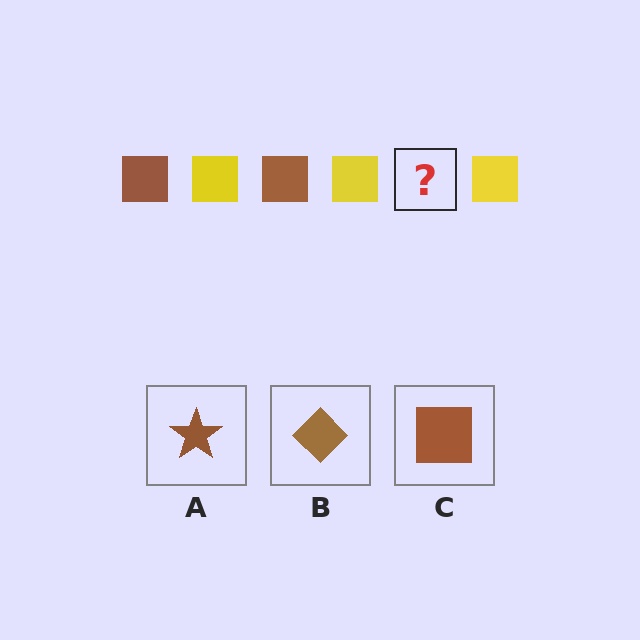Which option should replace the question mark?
Option C.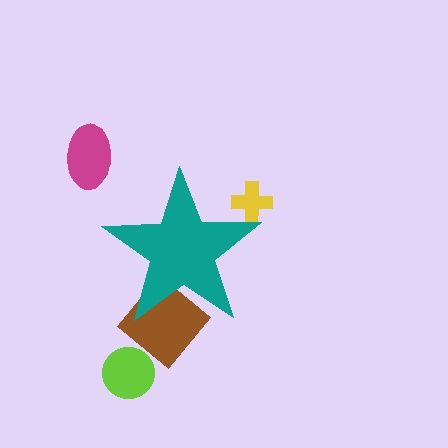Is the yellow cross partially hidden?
Yes, the yellow cross is partially hidden behind the teal star.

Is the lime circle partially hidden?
No, the lime circle is fully visible.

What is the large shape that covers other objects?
A teal star.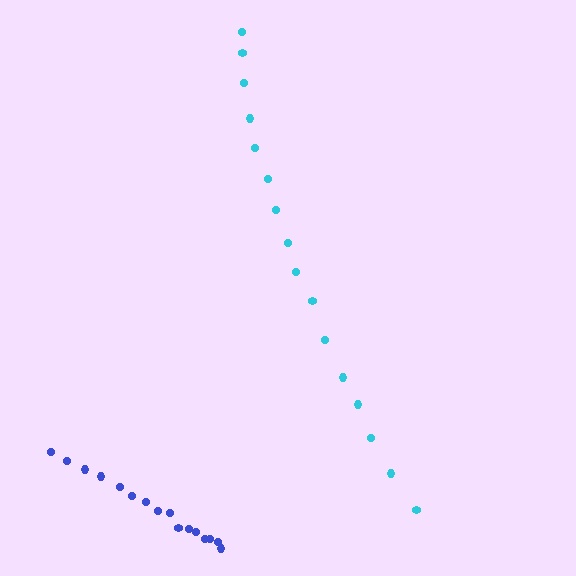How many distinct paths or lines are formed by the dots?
There are 2 distinct paths.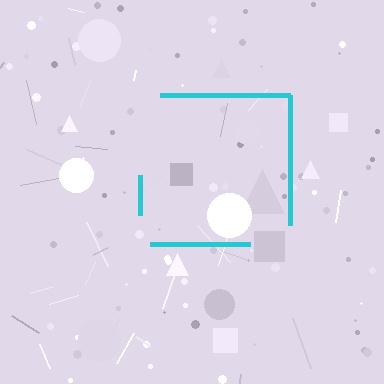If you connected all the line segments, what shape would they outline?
They would outline a square.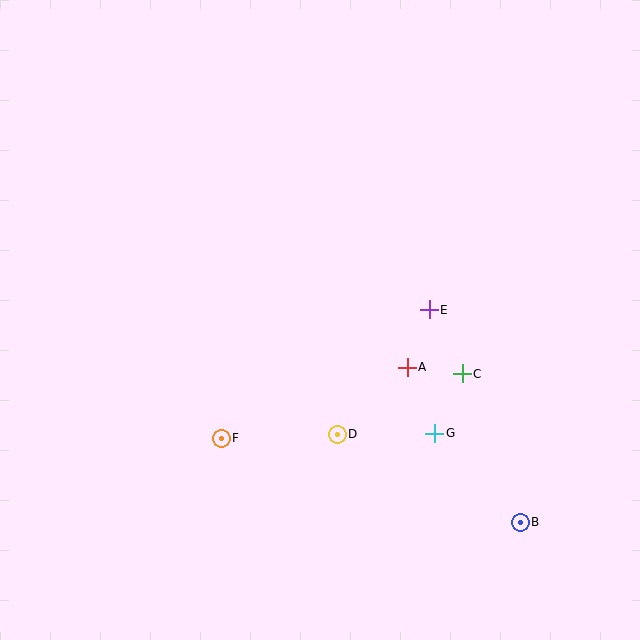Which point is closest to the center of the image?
Point A at (407, 367) is closest to the center.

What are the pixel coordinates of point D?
Point D is at (337, 434).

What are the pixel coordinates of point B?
Point B is at (520, 522).